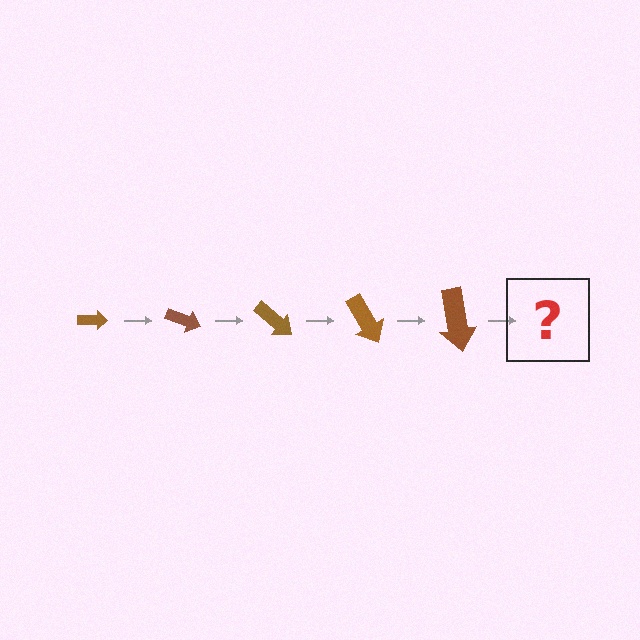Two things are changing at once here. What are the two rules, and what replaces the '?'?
The two rules are that the arrow grows larger each step and it rotates 20 degrees each step. The '?' should be an arrow, larger than the previous one and rotated 100 degrees from the start.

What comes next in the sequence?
The next element should be an arrow, larger than the previous one and rotated 100 degrees from the start.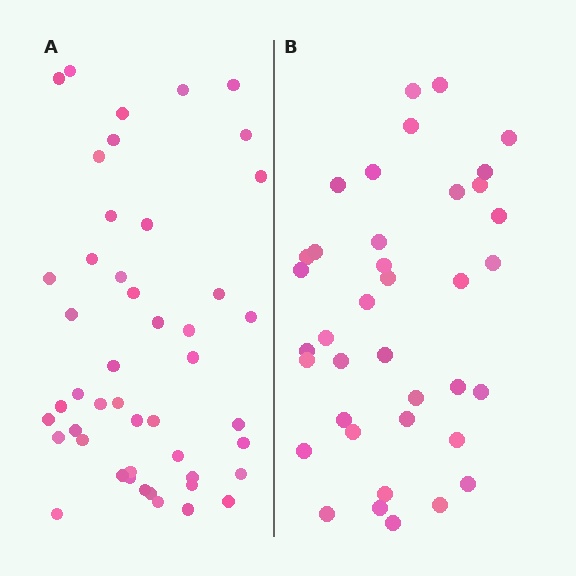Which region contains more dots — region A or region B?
Region A (the left region) has more dots.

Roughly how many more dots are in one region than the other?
Region A has roughly 8 or so more dots than region B.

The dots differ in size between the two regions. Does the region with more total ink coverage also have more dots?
No. Region B has more total ink coverage because its dots are larger, but region A actually contains more individual dots. Total area can be misleading — the number of items is what matters here.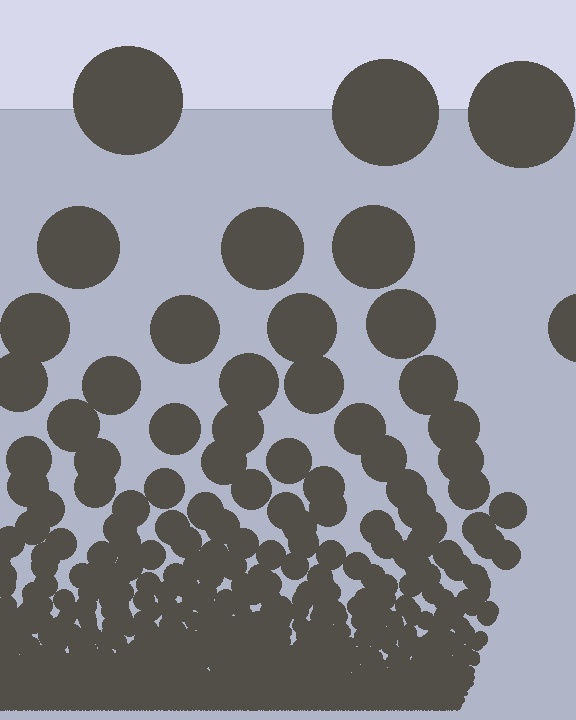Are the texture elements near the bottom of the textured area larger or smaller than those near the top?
Smaller. The gradient is inverted — elements near the bottom are smaller and denser.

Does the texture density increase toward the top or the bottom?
Density increases toward the bottom.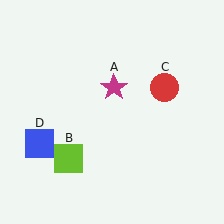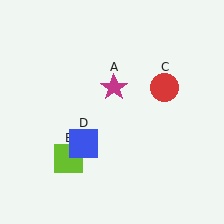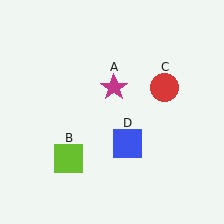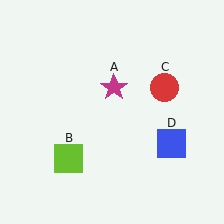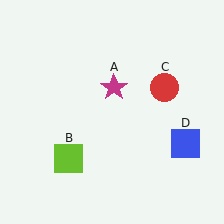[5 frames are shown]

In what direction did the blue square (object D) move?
The blue square (object D) moved right.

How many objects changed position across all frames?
1 object changed position: blue square (object D).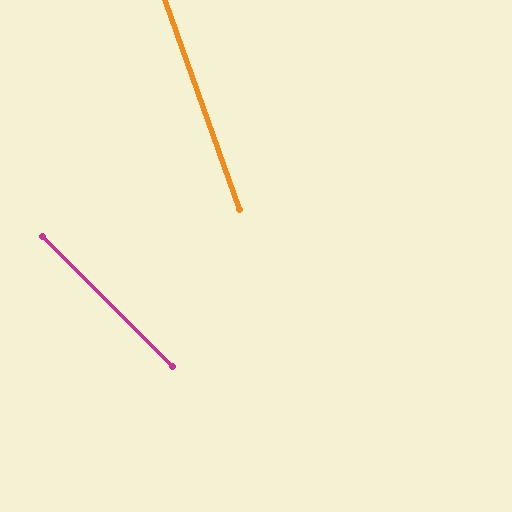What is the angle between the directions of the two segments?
Approximately 25 degrees.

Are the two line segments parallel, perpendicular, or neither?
Neither parallel nor perpendicular — they differ by about 25°.